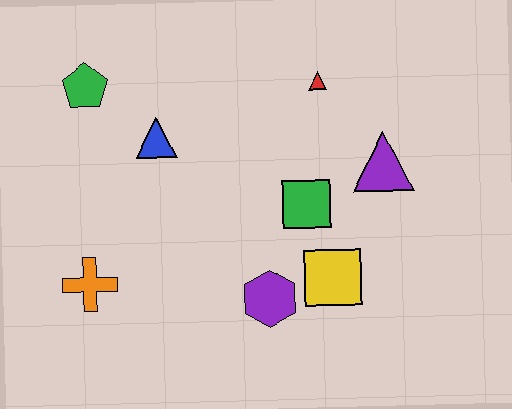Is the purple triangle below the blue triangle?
Yes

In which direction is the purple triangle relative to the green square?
The purple triangle is to the right of the green square.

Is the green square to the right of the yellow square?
No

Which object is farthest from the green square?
The green pentagon is farthest from the green square.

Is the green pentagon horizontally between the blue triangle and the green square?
No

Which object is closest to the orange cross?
The blue triangle is closest to the orange cross.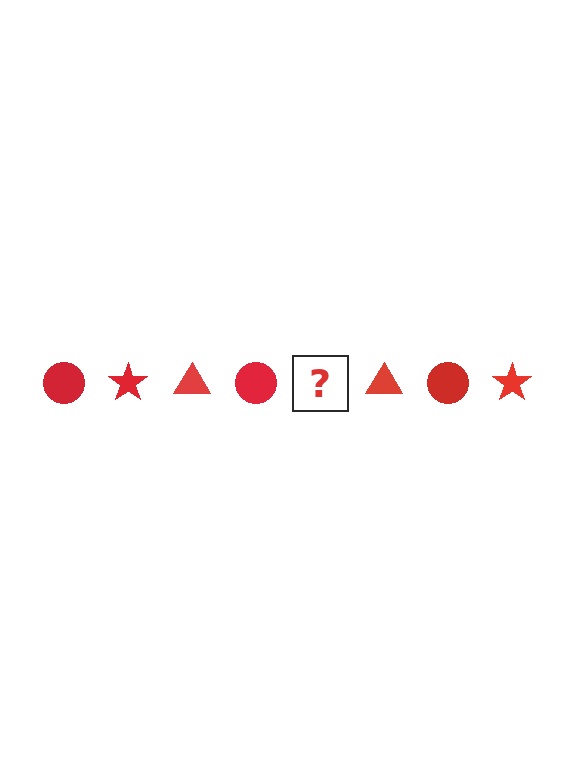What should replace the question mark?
The question mark should be replaced with a red star.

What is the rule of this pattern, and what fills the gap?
The rule is that the pattern cycles through circle, star, triangle shapes in red. The gap should be filled with a red star.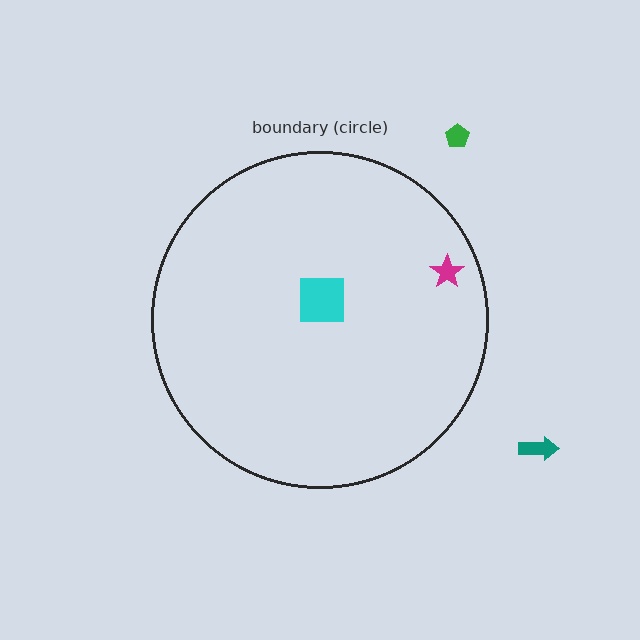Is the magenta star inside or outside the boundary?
Inside.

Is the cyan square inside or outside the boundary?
Inside.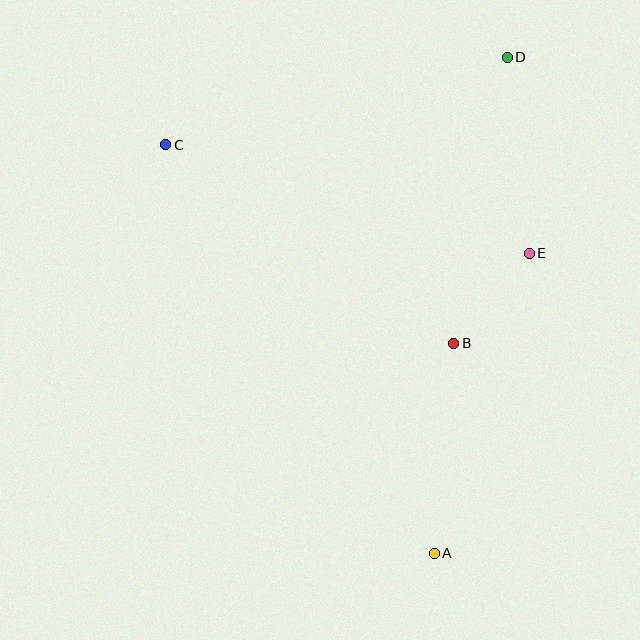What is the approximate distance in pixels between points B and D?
The distance between B and D is approximately 291 pixels.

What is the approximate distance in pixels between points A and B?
The distance between A and B is approximately 211 pixels.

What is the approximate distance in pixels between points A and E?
The distance between A and E is approximately 314 pixels.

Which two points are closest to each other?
Points B and E are closest to each other.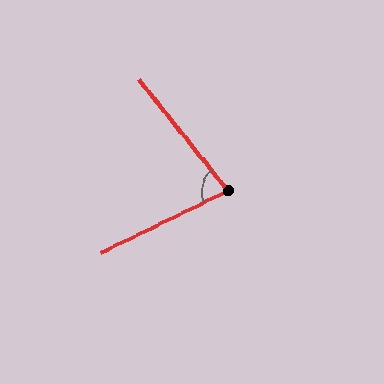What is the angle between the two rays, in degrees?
Approximately 78 degrees.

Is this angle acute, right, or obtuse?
It is acute.